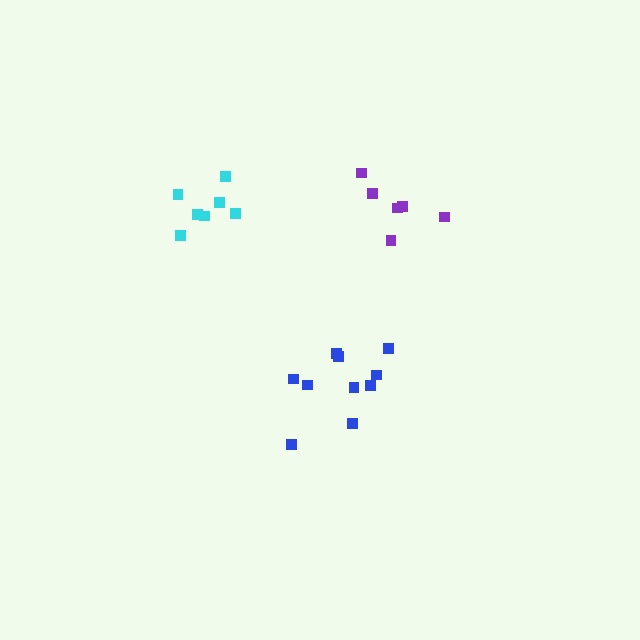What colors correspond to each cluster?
The clusters are colored: blue, cyan, purple.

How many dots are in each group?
Group 1: 10 dots, Group 2: 7 dots, Group 3: 6 dots (23 total).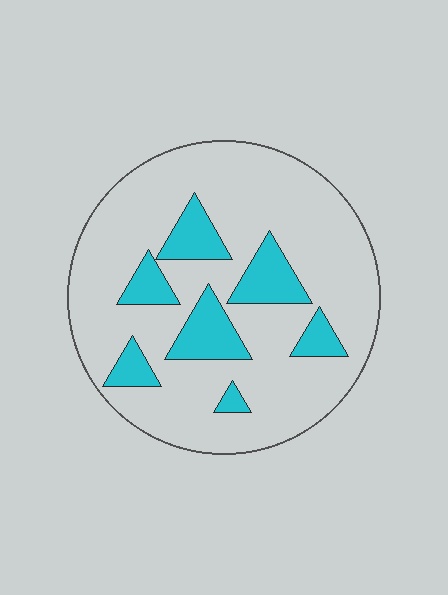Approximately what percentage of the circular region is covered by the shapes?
Approximately 20%.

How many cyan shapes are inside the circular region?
7.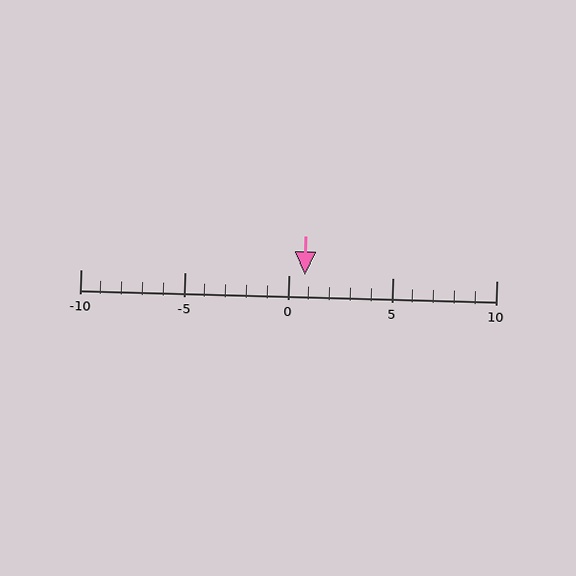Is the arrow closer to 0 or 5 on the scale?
The arrow is closer to 0.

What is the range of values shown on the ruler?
The ruler shows values from -10 to 10.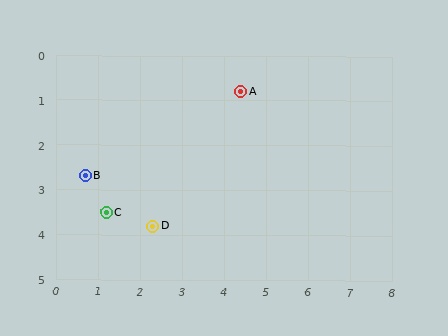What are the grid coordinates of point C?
Point C is at approximately (1.2, 3.5).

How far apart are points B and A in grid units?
Points B and A are about 4.2 grid units apart.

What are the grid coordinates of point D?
Point D is at approximately (2.3, 3.8).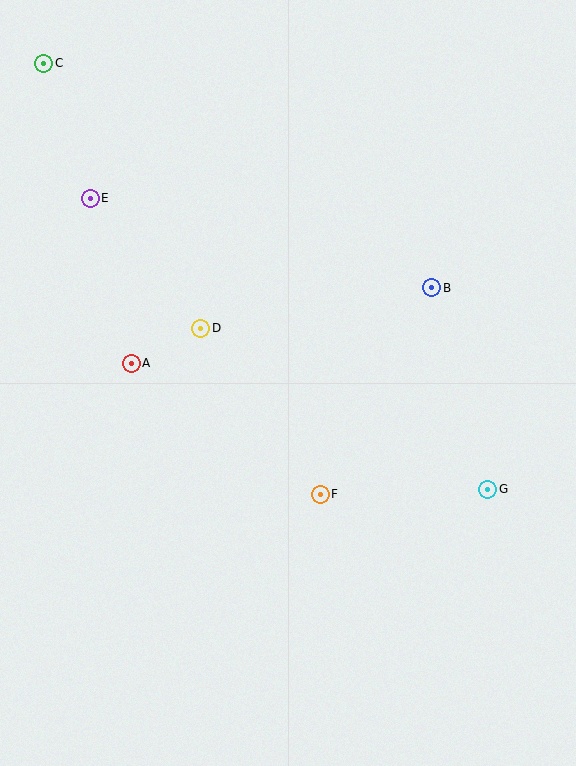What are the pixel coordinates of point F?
Point F is at (320, 494).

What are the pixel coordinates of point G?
Point G is at (488, 489).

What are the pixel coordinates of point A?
Point A is at (131, 363).